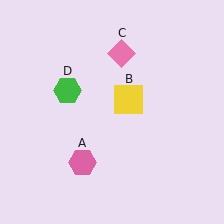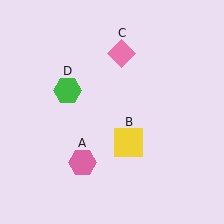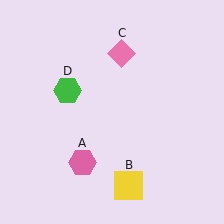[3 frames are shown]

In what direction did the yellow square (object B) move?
The yellow square (object B) moved down.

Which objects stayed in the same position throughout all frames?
Pink hexagon (object A) and pink diamond (object C) and green hexagon (object D) remained stationary.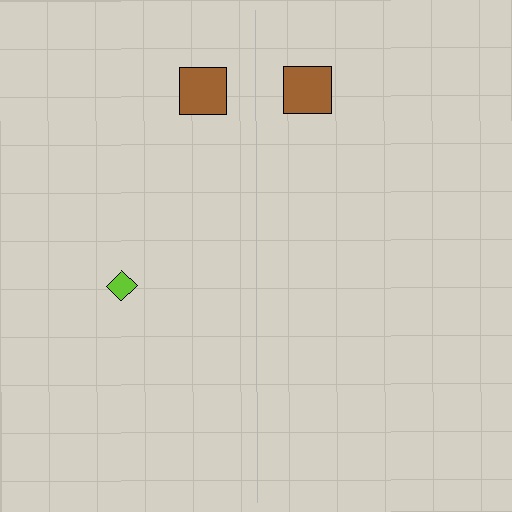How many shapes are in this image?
There are 3 shapes in this image.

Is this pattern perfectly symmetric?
No, the pattern is not perfectly symmetric. A lime diamond is missing from the right side.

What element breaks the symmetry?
A lime diamond is missing from the right side.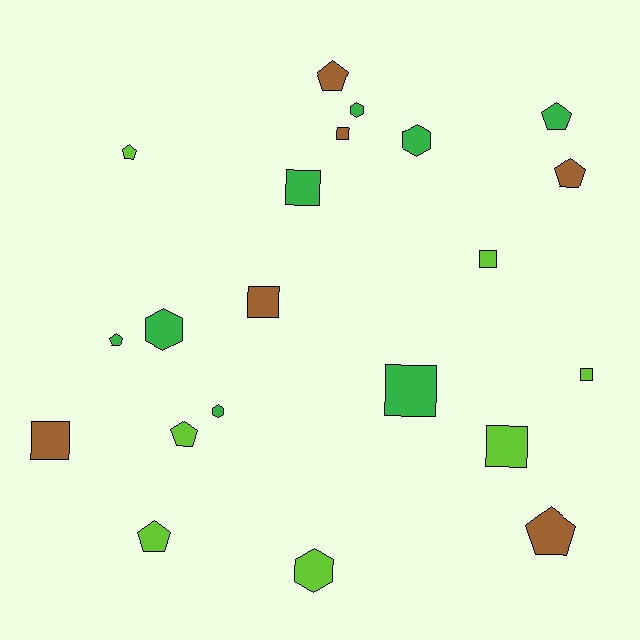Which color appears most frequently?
Green, with 8 objects.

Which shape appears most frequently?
Pentagon, with 8 objects.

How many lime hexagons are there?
There is 1 lime hexagon.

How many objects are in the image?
There are 21 objects.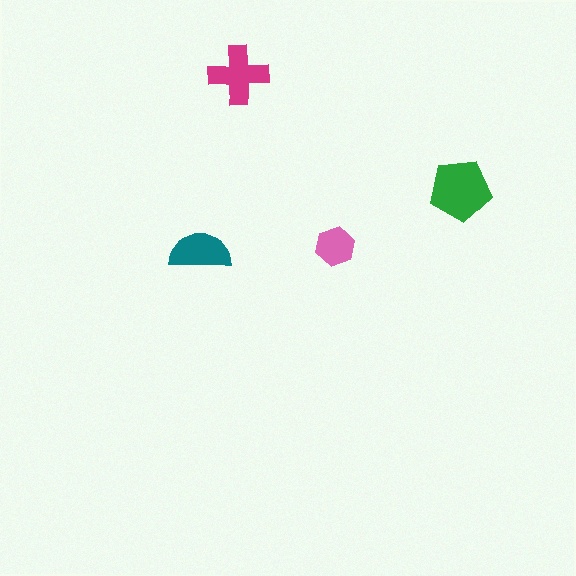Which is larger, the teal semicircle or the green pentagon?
The green pentagon.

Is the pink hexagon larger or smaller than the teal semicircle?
Smaller.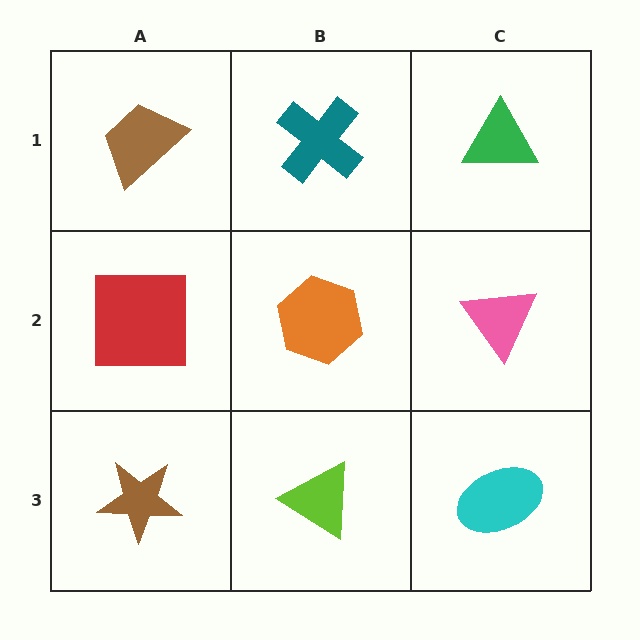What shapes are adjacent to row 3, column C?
A pink triangle (row 2, column C), a lime triangle (row 3, column B).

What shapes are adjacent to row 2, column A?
A brown trapezoid (row 1, column A), a brown star (row 3, column A), an orange hexagon (row 2, column B).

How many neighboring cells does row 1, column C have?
2.